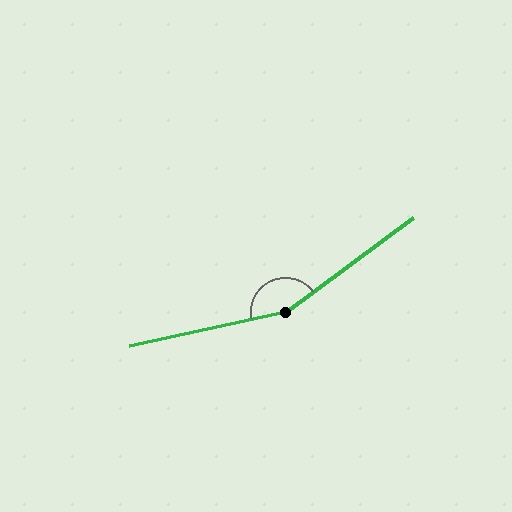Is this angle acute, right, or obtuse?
It is obtuse.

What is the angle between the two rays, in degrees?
Approximately 156 degrees.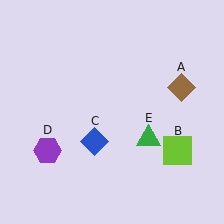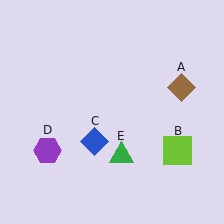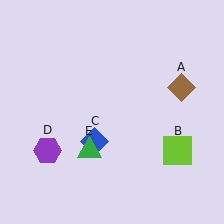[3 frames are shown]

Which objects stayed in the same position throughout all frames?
Brown diamond (object A) and lime square (object B) and blue diamond (object C) and purple hexagon (object D) remained stationary.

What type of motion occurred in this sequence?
The green triangle (object E) rotated clockwise around the center of the scene.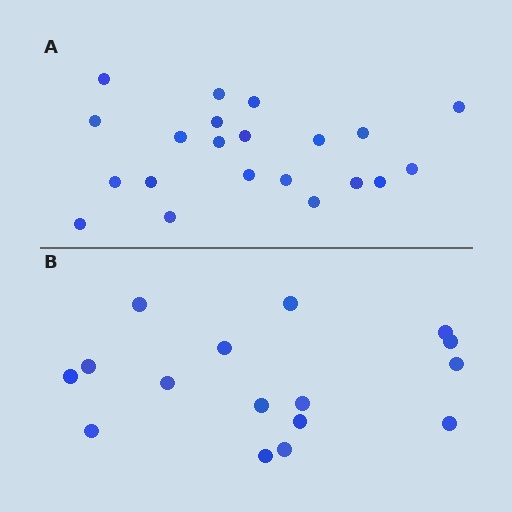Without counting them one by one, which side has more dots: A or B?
Region A (the top region) has more dots.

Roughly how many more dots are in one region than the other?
Region A has about 5 more dots than region B.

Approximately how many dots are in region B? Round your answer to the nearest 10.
About 20 dots. (The exact count is 16, which rounds to 20.)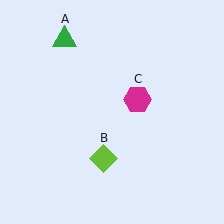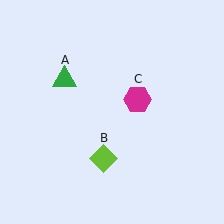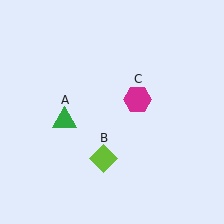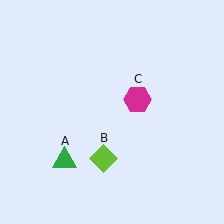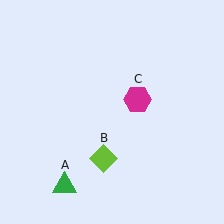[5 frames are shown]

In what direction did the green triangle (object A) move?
The green triangle (object A) moved down.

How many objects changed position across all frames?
1 object changed position: green triangle (object A).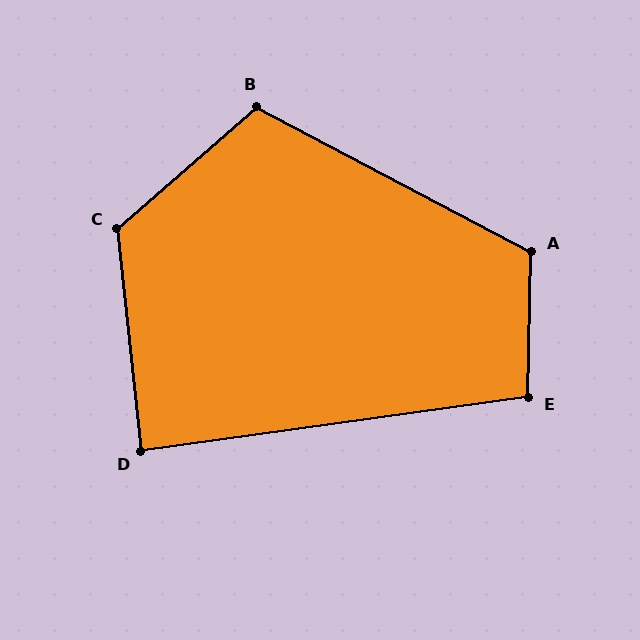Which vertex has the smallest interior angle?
D, at approximately 88 degrees.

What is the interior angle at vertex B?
Approximately 111 degrees (obtuse).